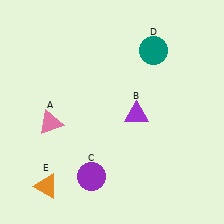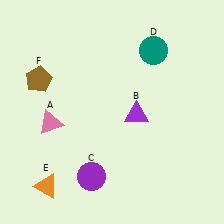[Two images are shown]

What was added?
A brown pentagon (F) was added in Image 2.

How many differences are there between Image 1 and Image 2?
There is 1 difference between the two images.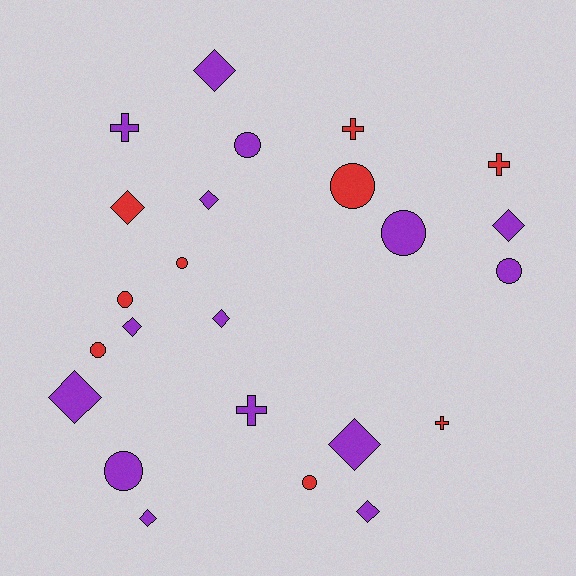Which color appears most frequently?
Purple, with 15 objects.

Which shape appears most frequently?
Diamond, with 10 objects.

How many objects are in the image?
There are 24 objects.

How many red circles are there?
There are 5 red circles.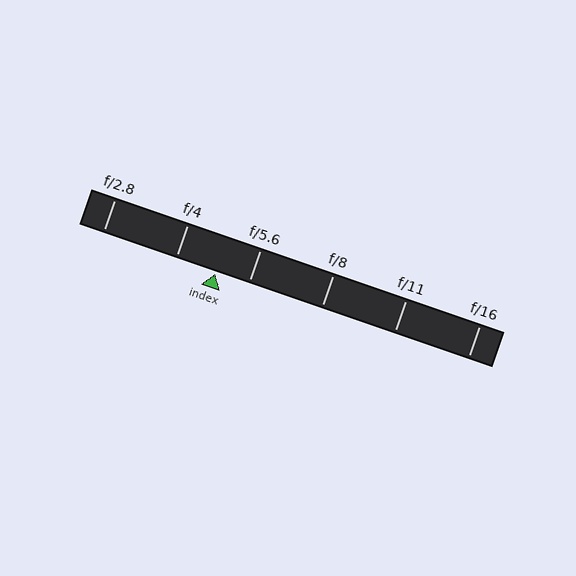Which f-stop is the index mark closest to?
The index mark is closest to f/5.6.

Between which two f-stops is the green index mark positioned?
The index mark is between f/4 and f/5.6.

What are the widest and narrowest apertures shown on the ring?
The widest aperture shown is f/2.8 and the narrowest is f/16.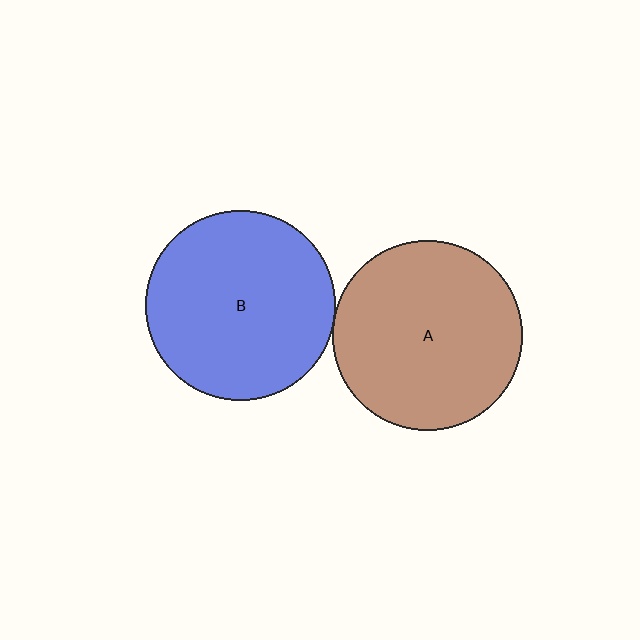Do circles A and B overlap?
Yes.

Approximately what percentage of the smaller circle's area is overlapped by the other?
Approximately 5%.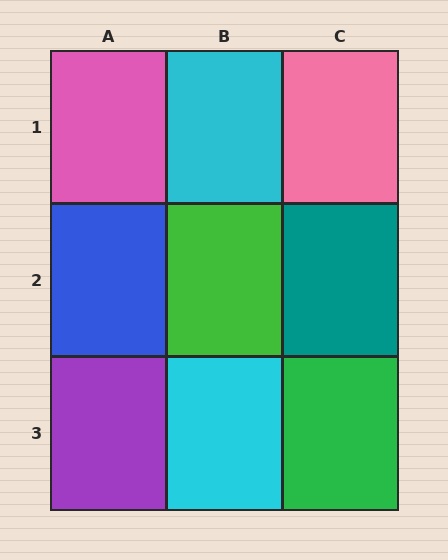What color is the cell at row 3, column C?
Green.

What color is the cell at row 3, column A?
Purple.